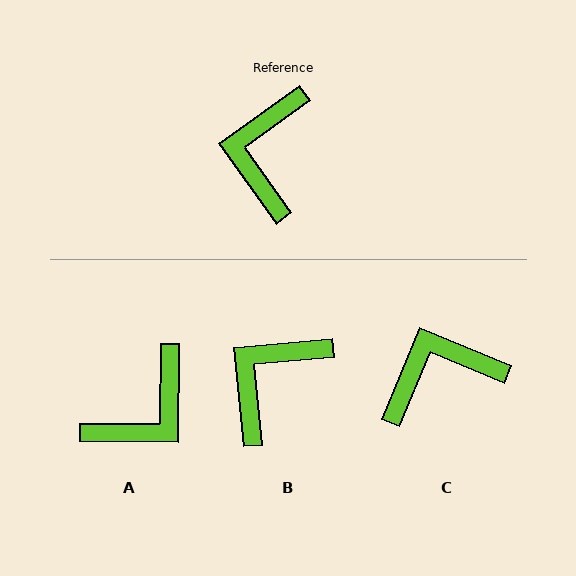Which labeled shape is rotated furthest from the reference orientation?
A, about 144 degrees away.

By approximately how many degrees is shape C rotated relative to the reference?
Approximately 58 degrees clockwise.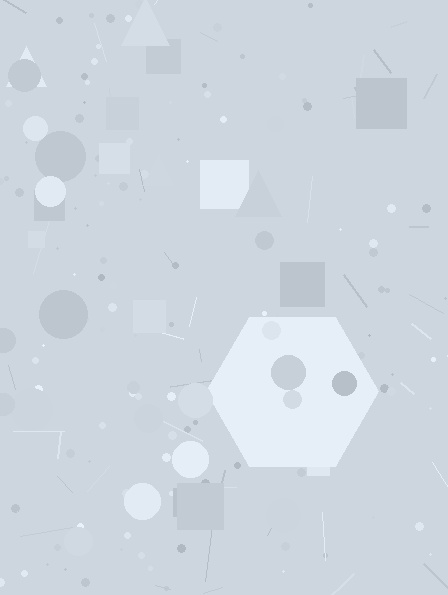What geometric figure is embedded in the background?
A hexagon is embedded in the background.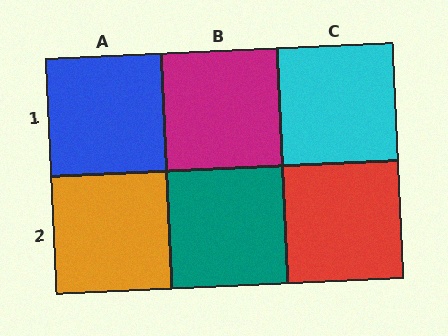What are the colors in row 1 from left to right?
Blue, magenta, cyan.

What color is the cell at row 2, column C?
Red.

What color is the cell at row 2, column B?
Teal.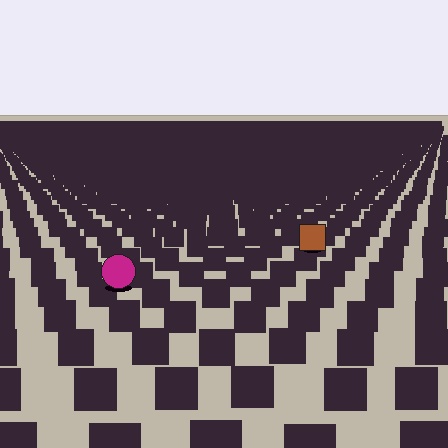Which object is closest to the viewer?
The magenta circle is closest. The texture marks near it are larger and more spread out.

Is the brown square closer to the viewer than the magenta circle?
No. The magenta circle is closer — you can tell from the texture gradient: the ground texture is coarser near it.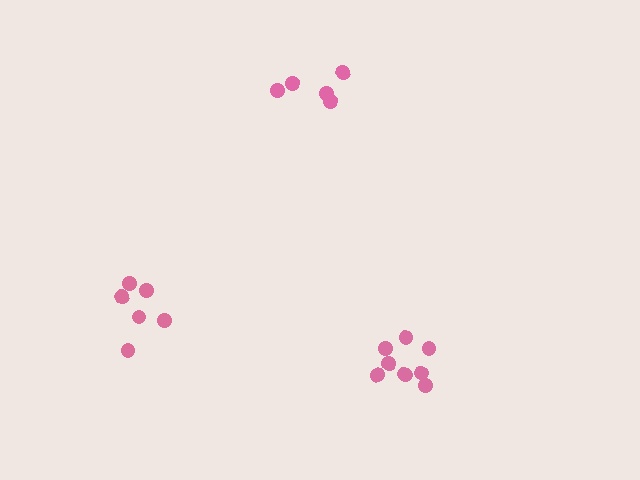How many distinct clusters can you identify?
There are 3 distinct clusters.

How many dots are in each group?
Group 1: 9 dots, Group 2: 6 dots, Group 3: 5 dots (20 total).